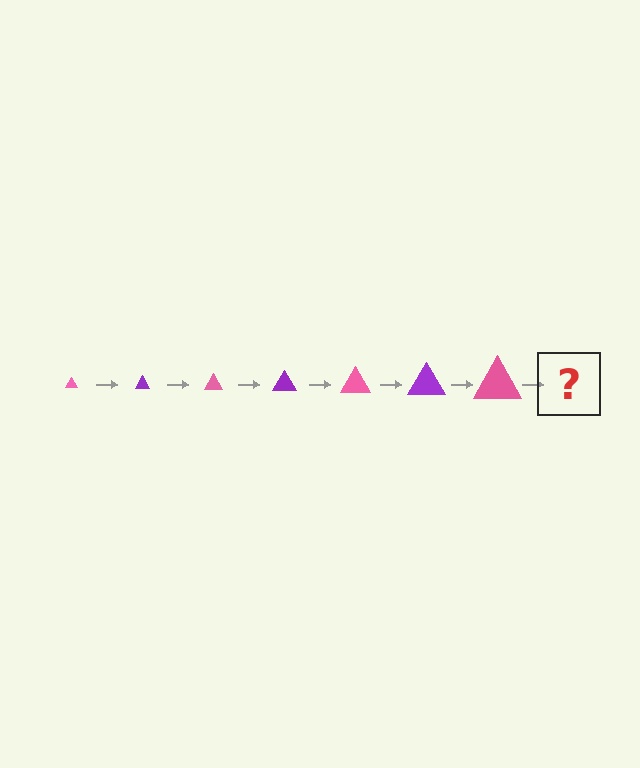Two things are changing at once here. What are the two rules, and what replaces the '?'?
The two rules are that the triangle grows larger each step and the color cycles through pink and purple. The '?' should be a purple triangle, larger than the previous one.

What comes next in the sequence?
The next element should be a purple triangle, larger than the previous one.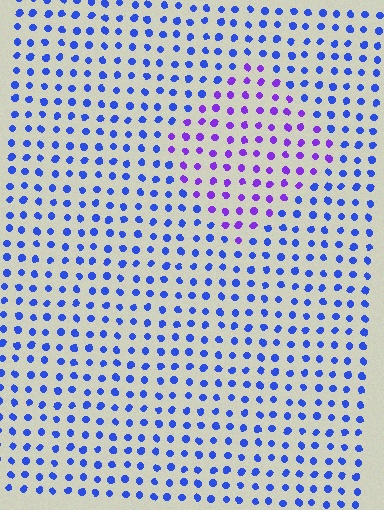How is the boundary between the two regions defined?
The boundary is defined purely by a slight shift in hue (about 41 degrees). Spacing, size, and orientation are identical on both sides.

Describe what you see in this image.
The image is filled with small blue elements in a uniform arrangement. A diamond-shaped region is visible where the elements are tinted to a slightly different hue, forming a subtle color boundary.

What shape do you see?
I see a diamond.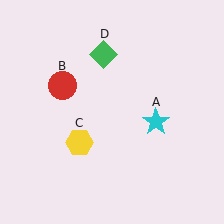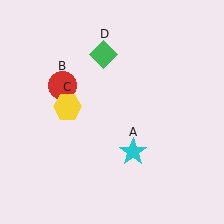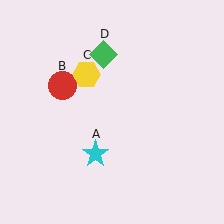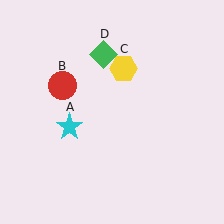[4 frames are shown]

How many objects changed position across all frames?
2 objects changed position: cyan star (object A), yellow hexagon (object C).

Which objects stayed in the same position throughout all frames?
Red circle (object B) and green diamond (object D) remained stationary.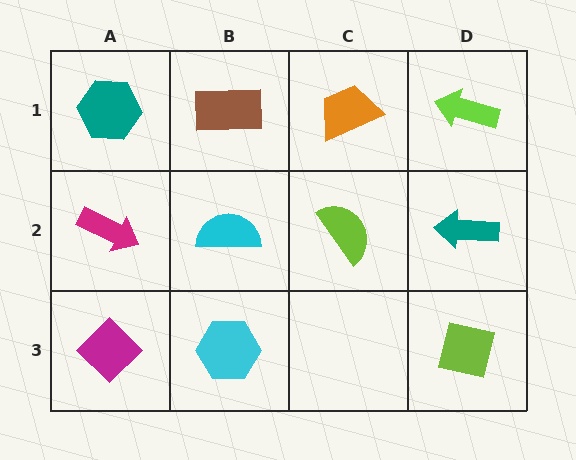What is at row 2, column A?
A magenta arrow.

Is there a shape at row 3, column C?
No, that cell is empty.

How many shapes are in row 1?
4 shapes.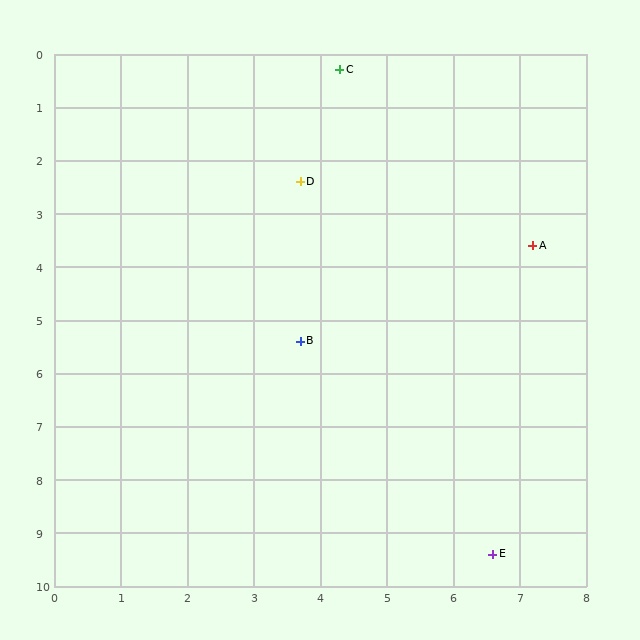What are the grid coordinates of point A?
Point A is at approximately (7.2, 3.6).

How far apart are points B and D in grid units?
Points B and D are about 3.0 grid units apart.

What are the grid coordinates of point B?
Point B is at approximately (3.7, 5.4).